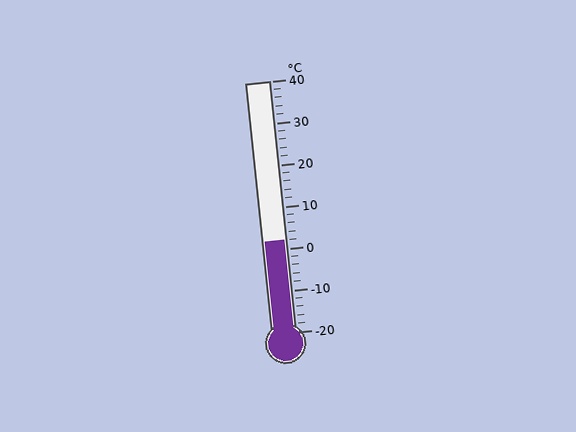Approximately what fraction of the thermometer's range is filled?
The thermometer is filled to approximately 35% of its range.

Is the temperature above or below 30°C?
The temperature is below 30°C.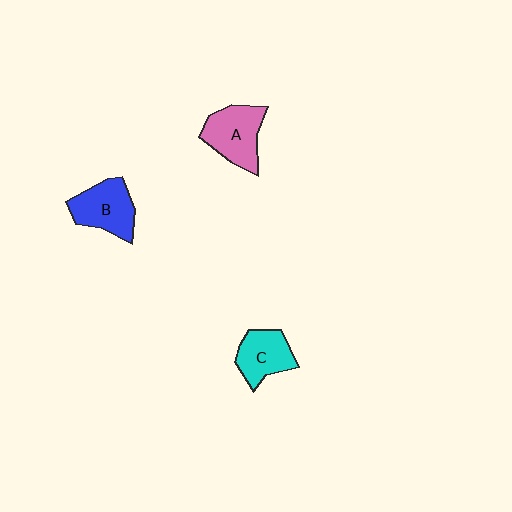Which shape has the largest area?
Shape A (pink).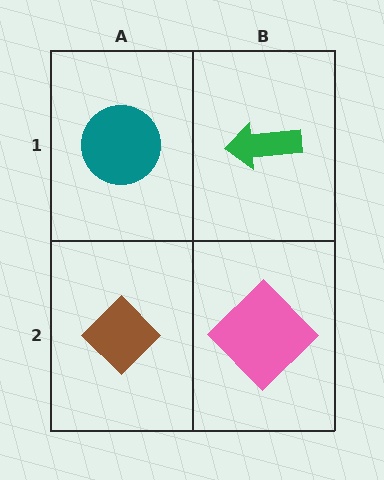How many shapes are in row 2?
2 shapes.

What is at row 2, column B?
A pink diamond.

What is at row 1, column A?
A teal circle.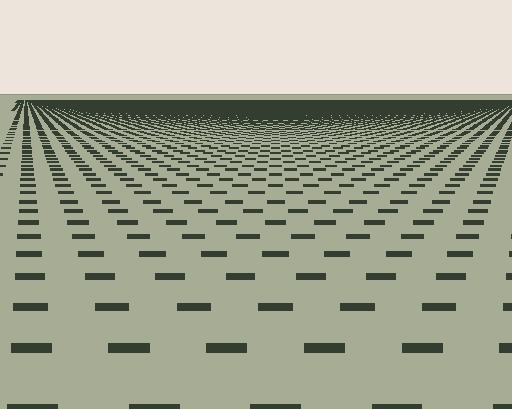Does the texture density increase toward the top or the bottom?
Density increases toward the top.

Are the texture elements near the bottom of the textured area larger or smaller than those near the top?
Larger. Near the bottom, elements are closer to the viewer and appear at a bigger on-screen size.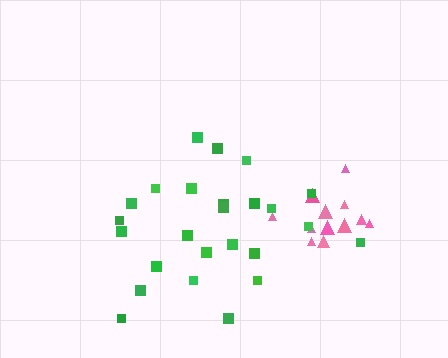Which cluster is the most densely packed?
Pink.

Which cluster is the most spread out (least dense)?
Green.